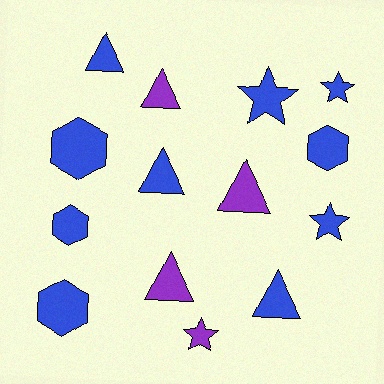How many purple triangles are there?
There are 3 purple triangles.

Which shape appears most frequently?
Triangle, with 6 objects.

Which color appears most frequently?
Blue, with 10 objects.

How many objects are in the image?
There are 14 objects.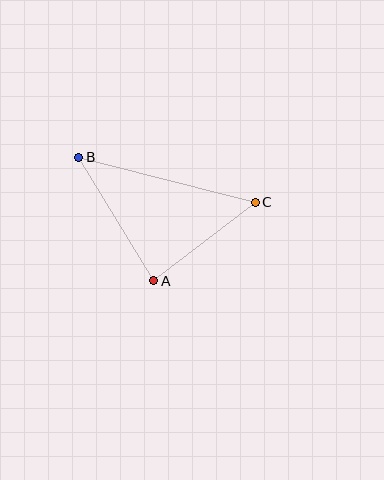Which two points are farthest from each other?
Points B and C are farthest from each other.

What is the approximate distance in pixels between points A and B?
The distance between A and B is approximately 144 pixels.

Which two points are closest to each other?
Points A and C are closest to each other.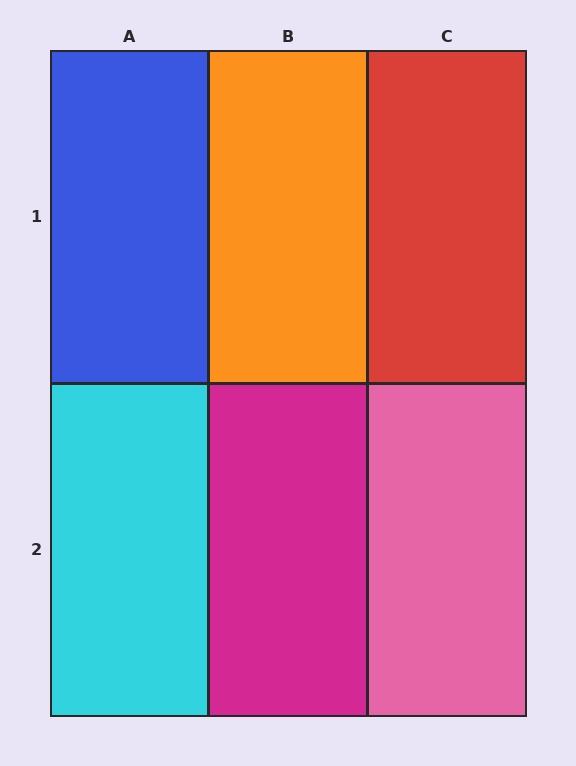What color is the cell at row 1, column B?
Orange.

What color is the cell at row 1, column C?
Red.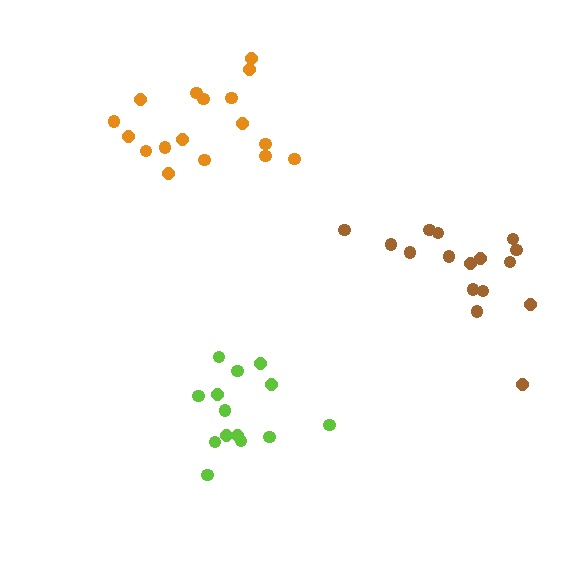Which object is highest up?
The orange cluster is topmost.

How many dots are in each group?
Group 1: 17 dots, Group 2: 16 dots, Group 3: 14 dots (47 total).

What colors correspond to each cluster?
The clusters are colored: orange, brown, lime.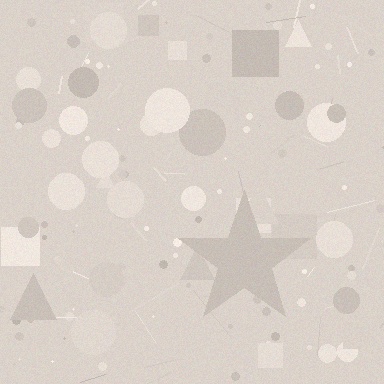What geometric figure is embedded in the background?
A star is embedded in the background.